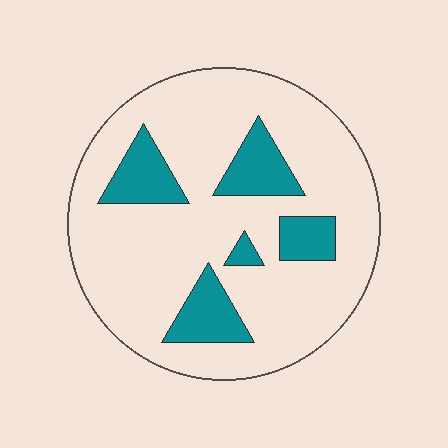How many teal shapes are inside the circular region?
5.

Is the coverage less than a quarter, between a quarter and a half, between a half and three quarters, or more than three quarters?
Less than a quarter.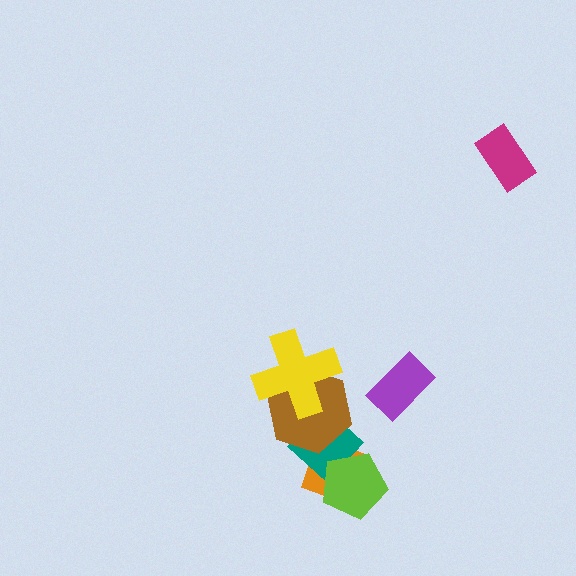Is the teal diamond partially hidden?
Yes, it is partially covered by another shape.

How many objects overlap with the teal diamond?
3 objects overlap with the teal diamond.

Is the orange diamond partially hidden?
Yes, it is partially covered by another shape.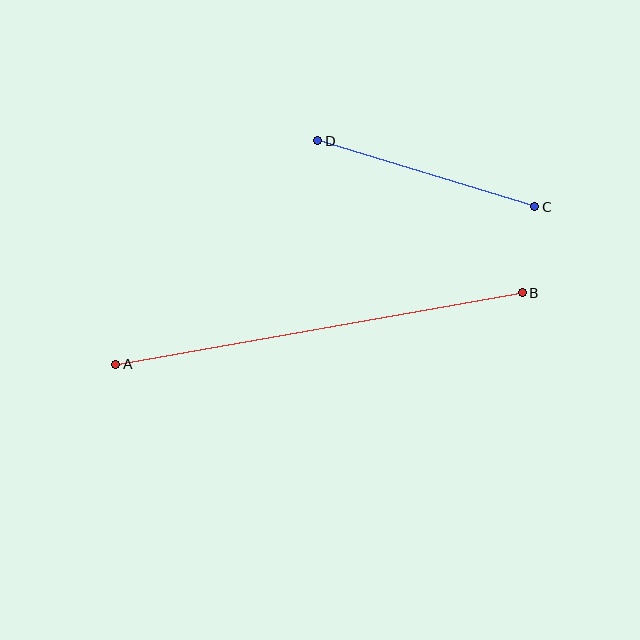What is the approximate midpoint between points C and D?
The midpoint is at approximately (426, 174) pixels.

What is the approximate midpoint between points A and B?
The midpoint is at approximately (319, 329) pixels.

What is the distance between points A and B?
The distance is approximately 413 pixels.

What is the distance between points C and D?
The distance is approximately 227 pixels.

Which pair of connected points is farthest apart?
Points A and B are farthest apart.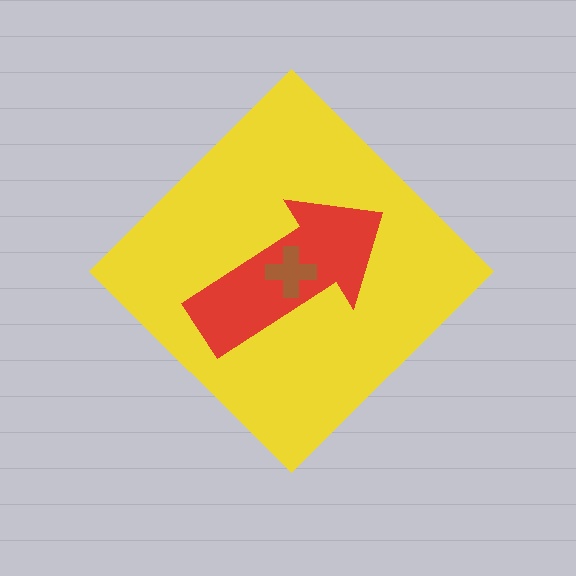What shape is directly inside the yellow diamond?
The red arrow.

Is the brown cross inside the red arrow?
Yes.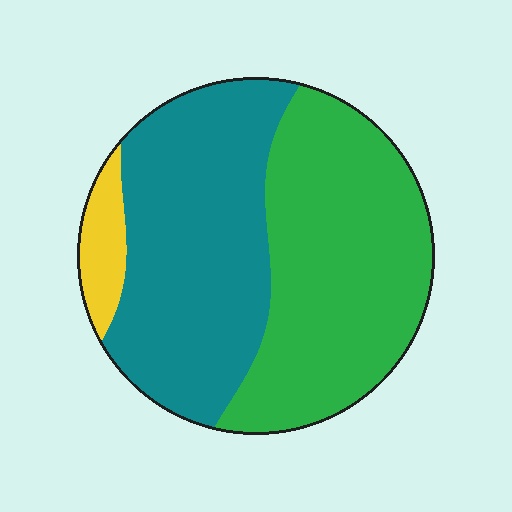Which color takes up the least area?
Yellow, at roughly 5%.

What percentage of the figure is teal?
Teal covers 46% of the figure.